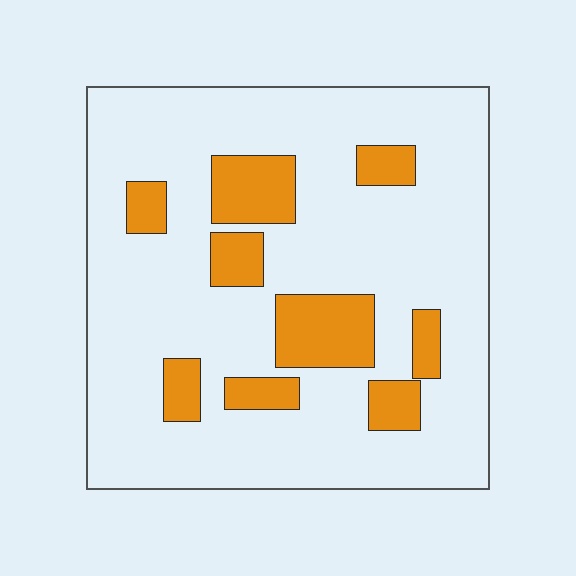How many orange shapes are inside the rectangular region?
9.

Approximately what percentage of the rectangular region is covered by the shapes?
Approximately 20%.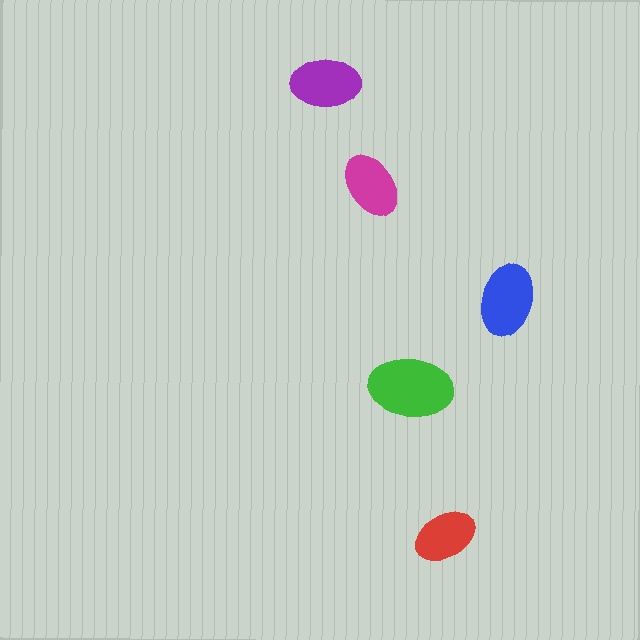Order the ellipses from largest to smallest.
the green one, the blue one, the purple one, the magenta one, the red one.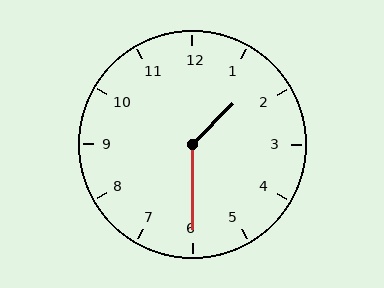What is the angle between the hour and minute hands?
Approximately 135 degrees.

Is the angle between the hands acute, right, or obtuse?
It is obtuse.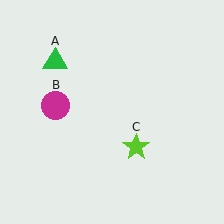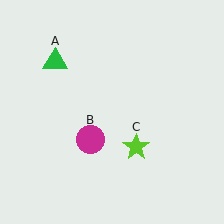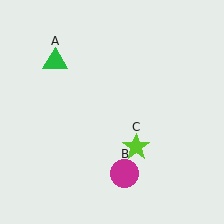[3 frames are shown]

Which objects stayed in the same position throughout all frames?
Green triangle (object A) and lime star (object C) remained stationary.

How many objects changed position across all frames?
1 object changed position: magenta circle (object B).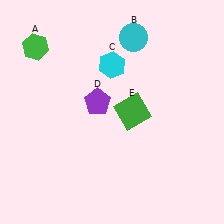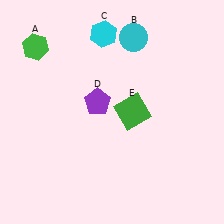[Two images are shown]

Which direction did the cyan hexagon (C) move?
The cyan hexagon (C) moved up.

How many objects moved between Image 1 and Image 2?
1 object moved between the two images.